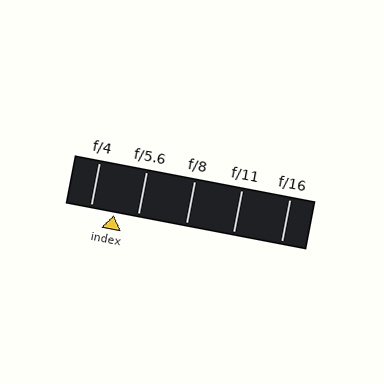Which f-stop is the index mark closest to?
The index mark is closest to f/4.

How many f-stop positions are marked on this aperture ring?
There are 5 f-stop positions marked.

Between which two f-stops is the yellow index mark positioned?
The index mark is between f/4 and f/5.6.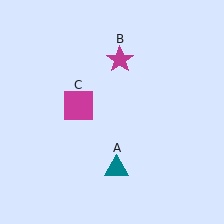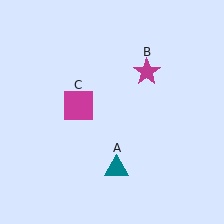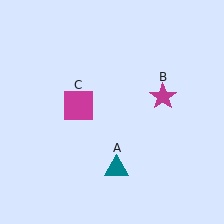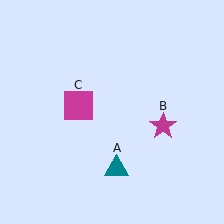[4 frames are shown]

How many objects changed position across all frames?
1 object changed position: magenta star (object B).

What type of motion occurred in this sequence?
The magenta star (object B) rotated clockwise around the center of the scene.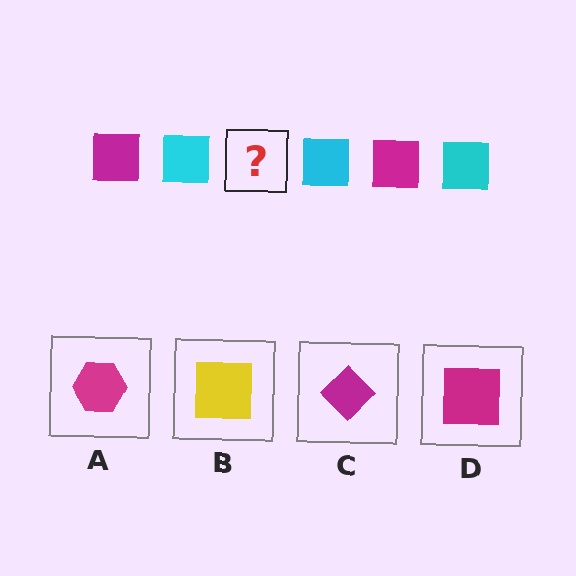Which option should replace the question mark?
Option D.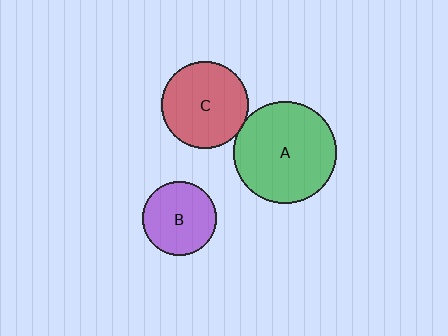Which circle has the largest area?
Circle A (green).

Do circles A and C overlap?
Yes.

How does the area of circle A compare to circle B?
Approximately 1.9 times.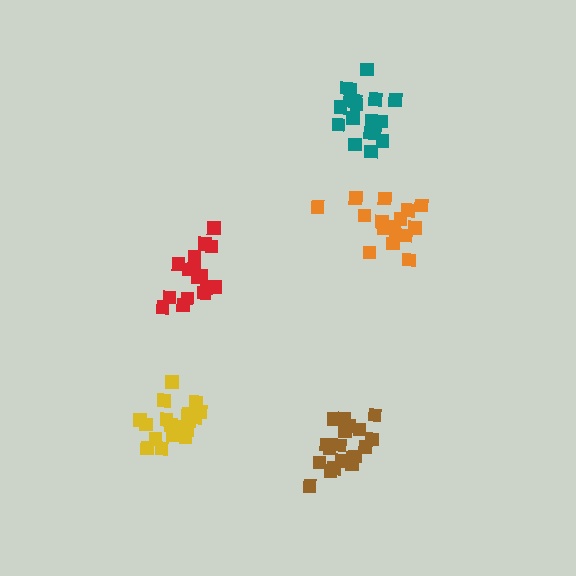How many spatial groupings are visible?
There are 5 spatial groupings.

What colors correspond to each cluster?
The clusters are colored: orange, red, brown, yellow, teal.